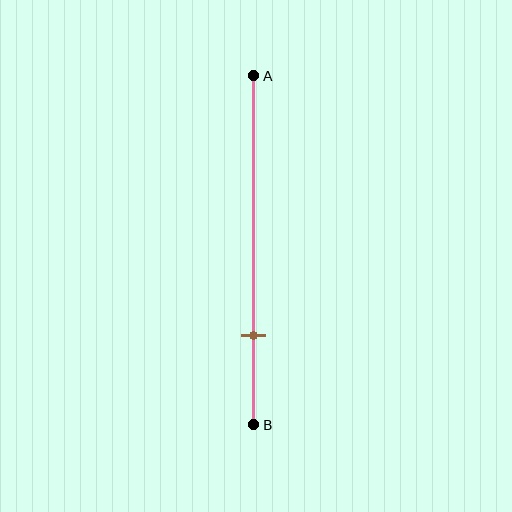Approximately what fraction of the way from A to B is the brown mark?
The brown mark is approximately 75% of the way from A to B.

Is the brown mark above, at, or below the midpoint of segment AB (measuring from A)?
The brown mark is below the midpoint of segment AB.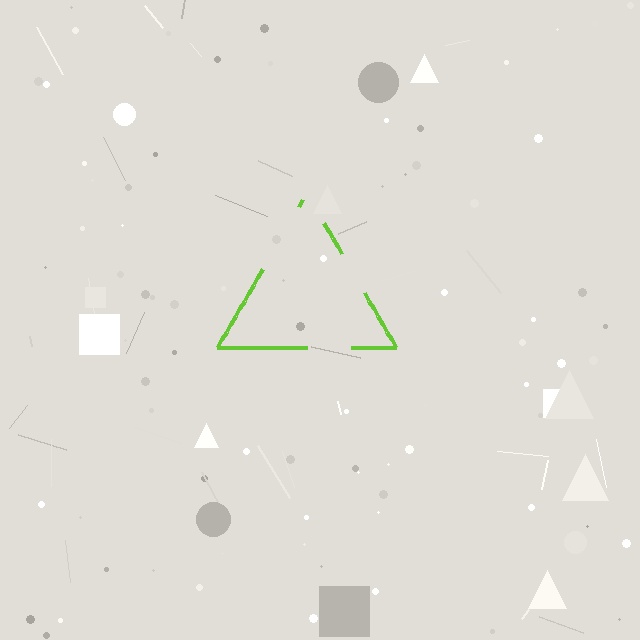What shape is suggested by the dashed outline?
The dashed outline suggests a triangle.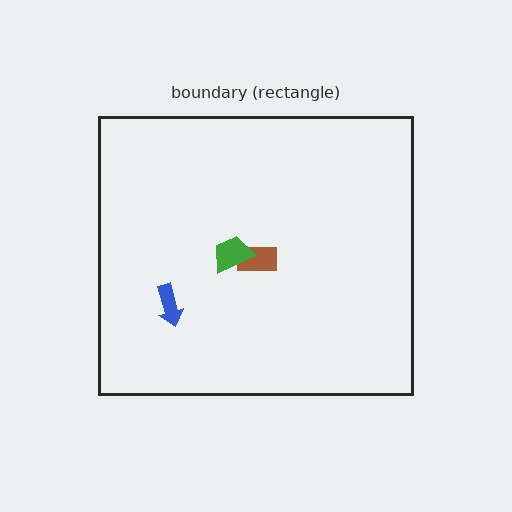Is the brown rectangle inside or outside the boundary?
Inside.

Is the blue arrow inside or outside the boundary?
Inside.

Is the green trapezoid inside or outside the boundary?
Inside.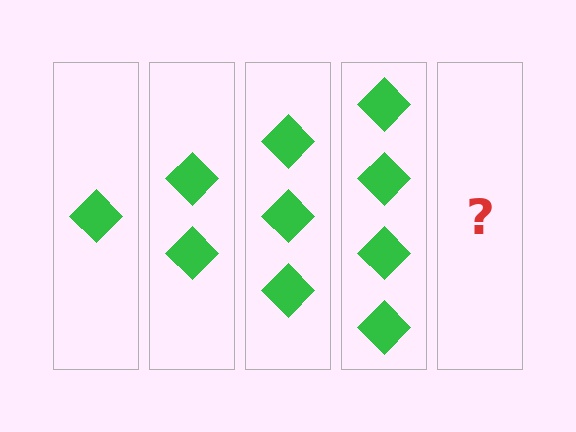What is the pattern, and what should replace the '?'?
The pattern is that each step adds one more diamond. The '?' should be 5 diamonds.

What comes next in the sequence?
The next element should be 5 diamonds.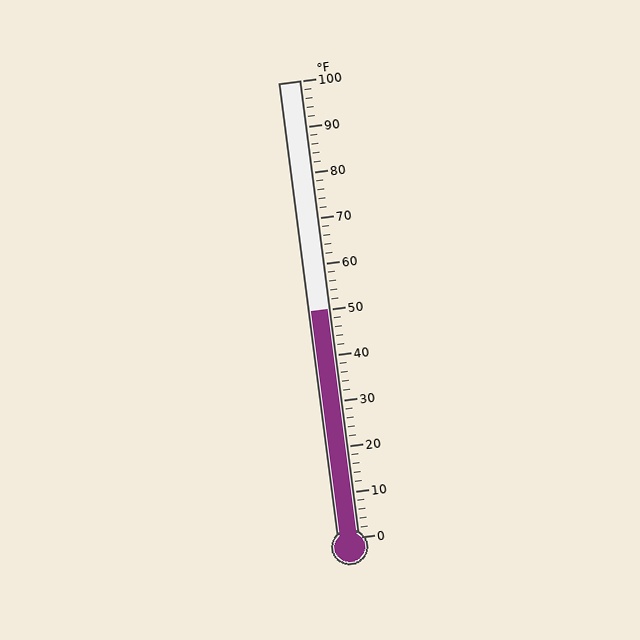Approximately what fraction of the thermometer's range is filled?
The thermometer is filled to approximately 50% of its range.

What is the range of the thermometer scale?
The thermometer scale ranges from 0°F to 100°F.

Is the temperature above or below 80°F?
The temperature is below 80°F.